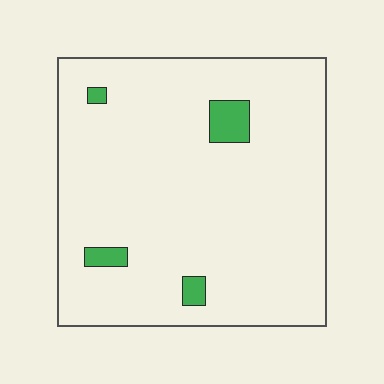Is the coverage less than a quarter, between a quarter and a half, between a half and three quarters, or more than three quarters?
Less than a quarter.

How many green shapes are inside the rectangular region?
4.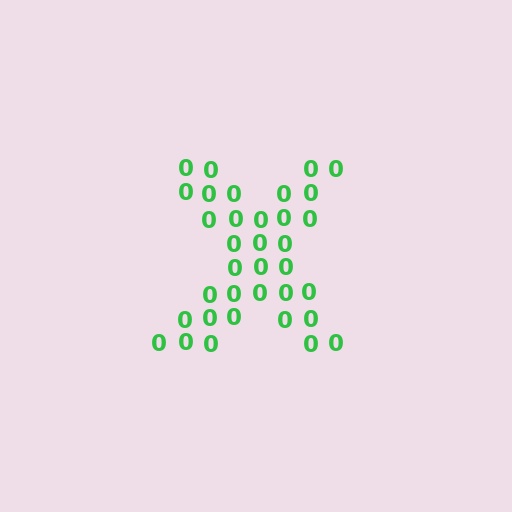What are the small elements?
The small elements are digit 0's.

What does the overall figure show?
The overall figure shows the letter X.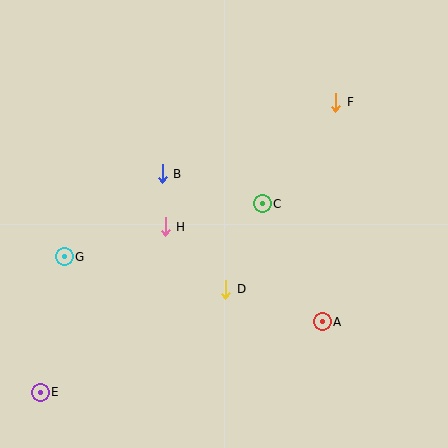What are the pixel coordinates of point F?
Point F is at (336, 102).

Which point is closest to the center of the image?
Point C at (262, 204) is closest to the center.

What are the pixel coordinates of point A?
Point A is at (322, 322).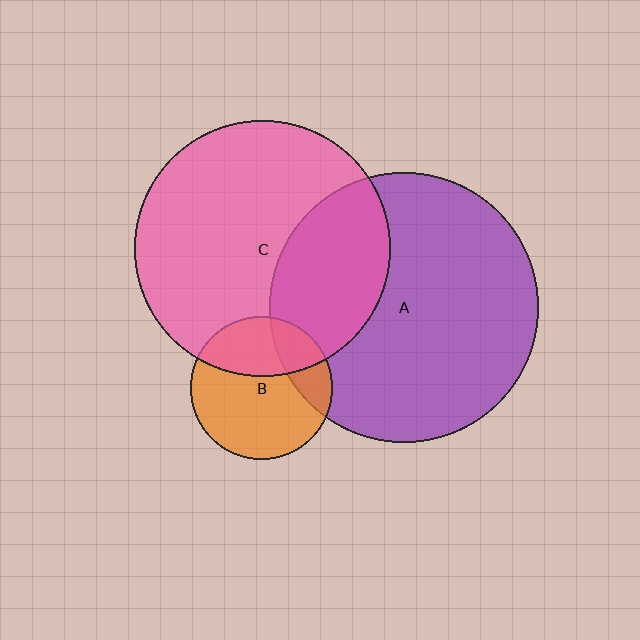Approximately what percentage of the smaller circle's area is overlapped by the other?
Approximately 20%.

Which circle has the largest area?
Circle A (purple).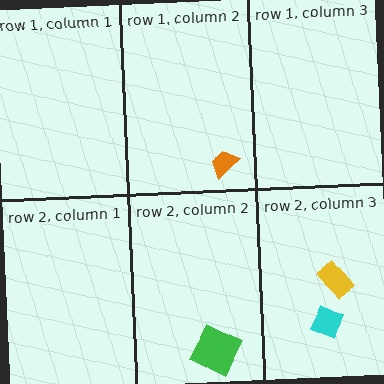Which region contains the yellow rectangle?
The row 2, column 3 region.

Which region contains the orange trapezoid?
The row 1, column 2 region.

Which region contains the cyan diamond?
The row 2, column 3 region.